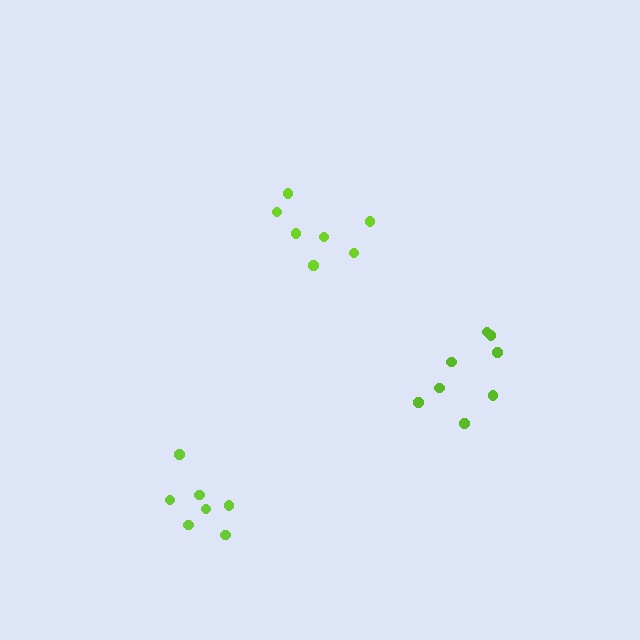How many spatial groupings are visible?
There are 3 spatial groupings.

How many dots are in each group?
Group 1: 7 dots, Group 2: 8 dots, Group 3: 7 dots (22 total).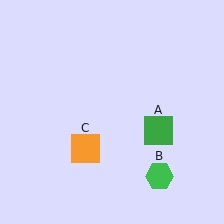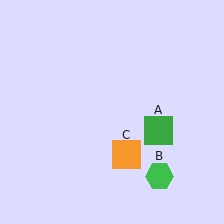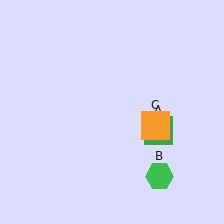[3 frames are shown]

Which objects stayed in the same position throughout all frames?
Green square (object A) and green hexagon (object B) remained stationary.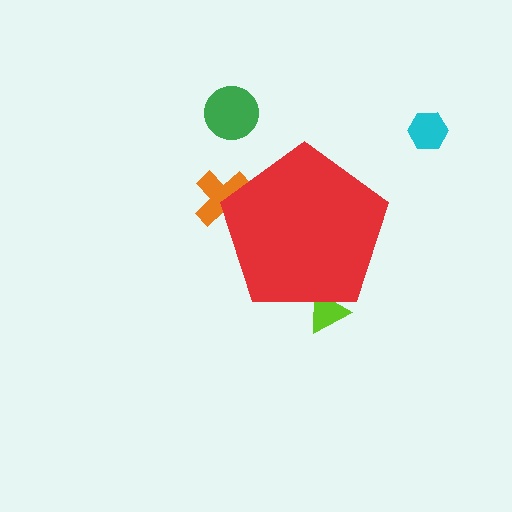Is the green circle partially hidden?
No, the green circle is fully visible.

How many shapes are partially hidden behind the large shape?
2 shapes are partially hidden.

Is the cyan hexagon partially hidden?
No, the cyan hexagon is fully visible.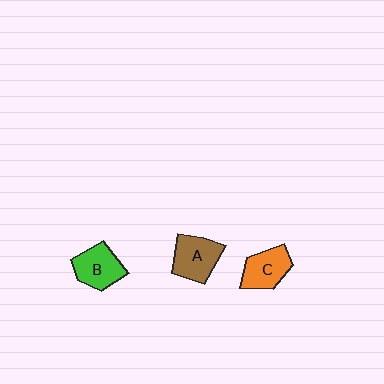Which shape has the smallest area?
Shape C (orange).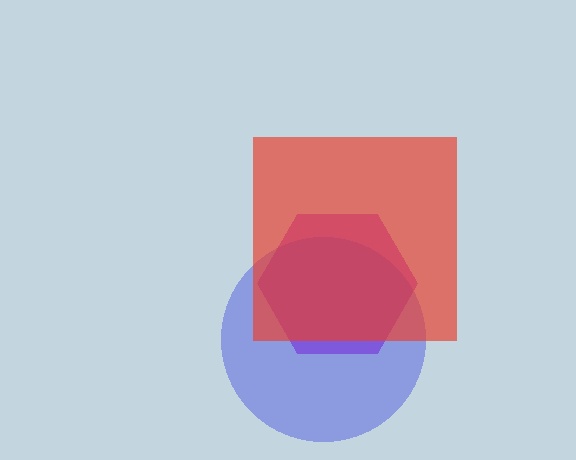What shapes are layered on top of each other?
The layered shapes are: a purple hexagon, a blue circle, a red square.